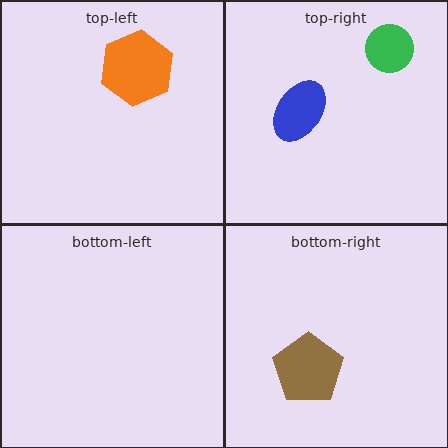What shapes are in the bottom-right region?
The brown pentagon.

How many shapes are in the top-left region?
1.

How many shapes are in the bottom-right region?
1.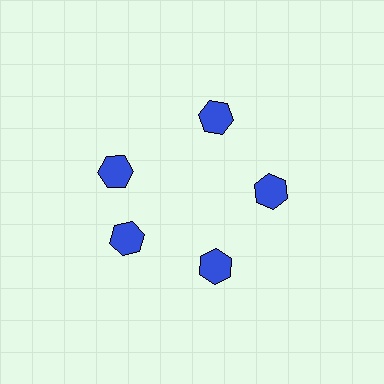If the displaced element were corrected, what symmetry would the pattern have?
It would have 5-fold rotational symmetry — the pattern would map onto itself every 72 degrees.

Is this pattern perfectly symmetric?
No. The 5 blue hexagons are arranged in a ring, but one element near the 10 o'clock position is rotated out of alignment along the ring, breaking the 5-fold rotational symmetry.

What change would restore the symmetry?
The symmetry would be restored by rotating it back into even spacing with its neighbors so that all 5 hexagons sit at equal angles and equal distance from the center.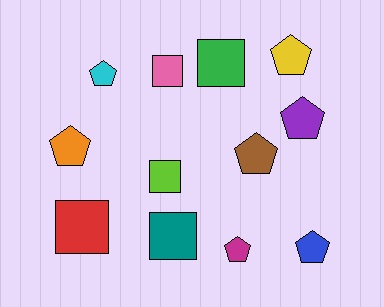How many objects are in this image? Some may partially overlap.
There are 12 objects.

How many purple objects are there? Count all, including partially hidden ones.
There is 1 purple object.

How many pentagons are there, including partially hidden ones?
There are 7 pentagons.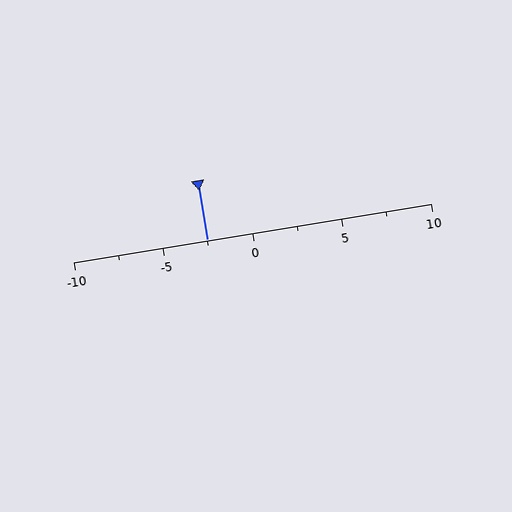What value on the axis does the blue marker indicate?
The marker indicates approximately -2.5.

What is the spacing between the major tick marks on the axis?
The major ticks are spaced 5 apart.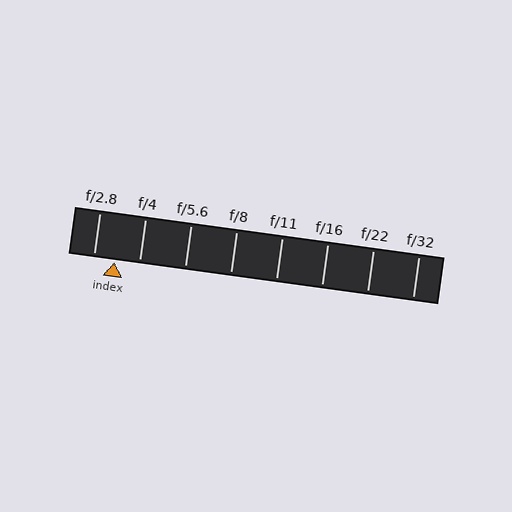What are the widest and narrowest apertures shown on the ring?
The widest aperture shown is f/2.8 and the narrowest is f/32.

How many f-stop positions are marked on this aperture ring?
There are 8 f-stop positions marked.